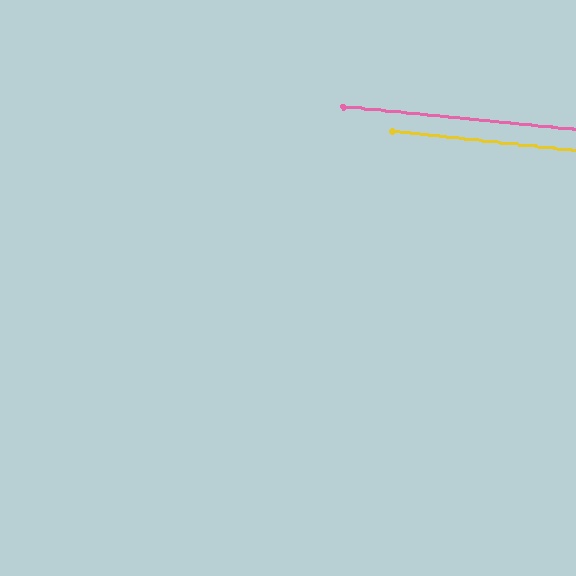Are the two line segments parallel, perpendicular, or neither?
Parallel — their directions differ by only 0.4°.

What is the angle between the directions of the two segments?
Approximately 0 degrees.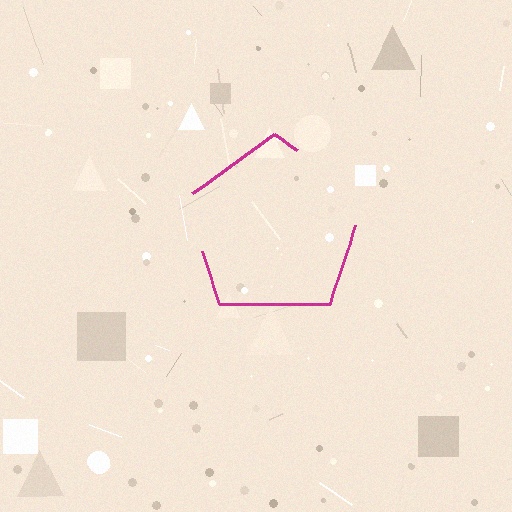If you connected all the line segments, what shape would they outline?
They would outline a pentagon.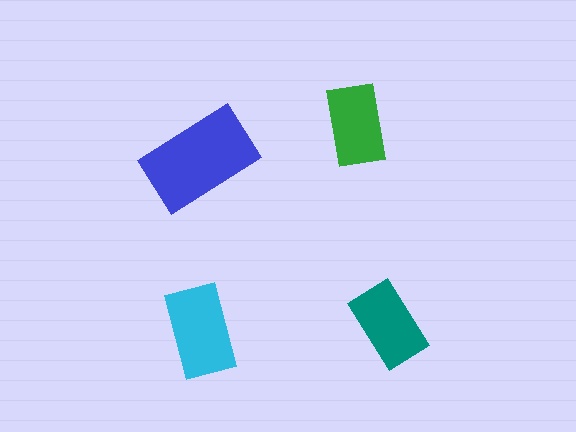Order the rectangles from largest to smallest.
the blue one, the cyan one, the teal one, the green one.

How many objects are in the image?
There are 4 objects in the image.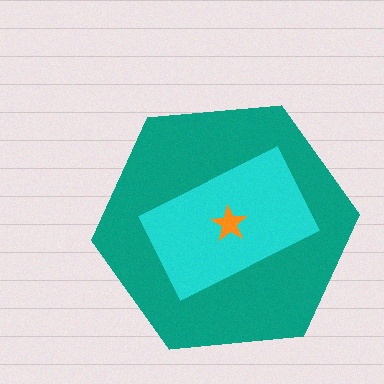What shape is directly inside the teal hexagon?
The cyan rectangle.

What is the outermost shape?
The teal hexagon.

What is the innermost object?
The orange star.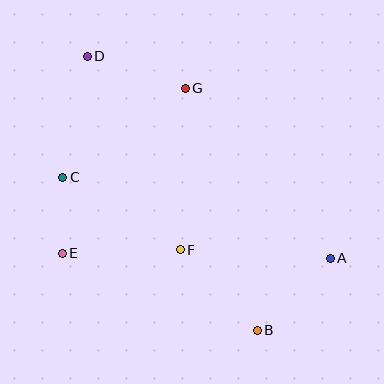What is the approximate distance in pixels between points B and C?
The distance between B and C is approximately 247 pixels.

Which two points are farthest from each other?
Points B and D are farthest from each other.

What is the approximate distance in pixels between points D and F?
The distance between D and F is approximately 215 pixels.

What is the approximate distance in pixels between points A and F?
The distance between A and F is approximately 150 pixels.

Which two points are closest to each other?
Points C and E are closest to each other.